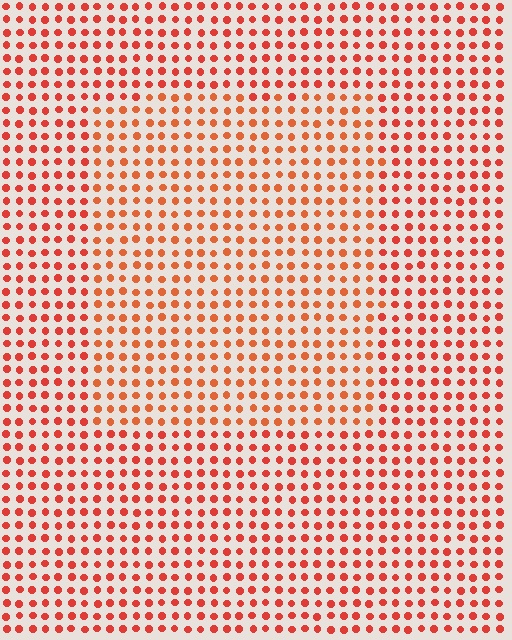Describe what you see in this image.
The image is filled with small red elements in a uniform arrangement. A rectangle-shaped region is visible where the elements are tinted to a slightly different hue, forming a subtle color boundary.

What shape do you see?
I see a rectangle.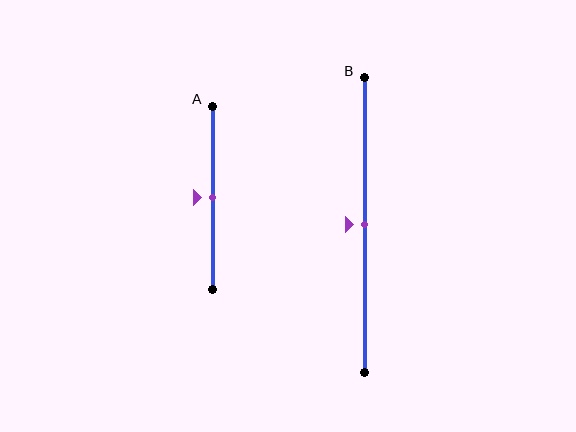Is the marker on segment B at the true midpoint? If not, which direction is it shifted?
Yes, the marker on segment B is at the true midpoint.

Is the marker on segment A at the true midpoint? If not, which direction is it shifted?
Yes, the marker on segment A is at the true midpoint.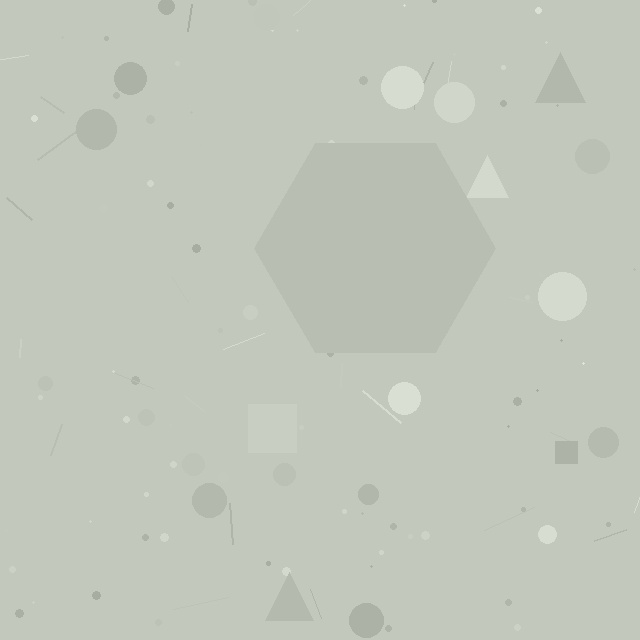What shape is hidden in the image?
A hexagon is hidden in the image.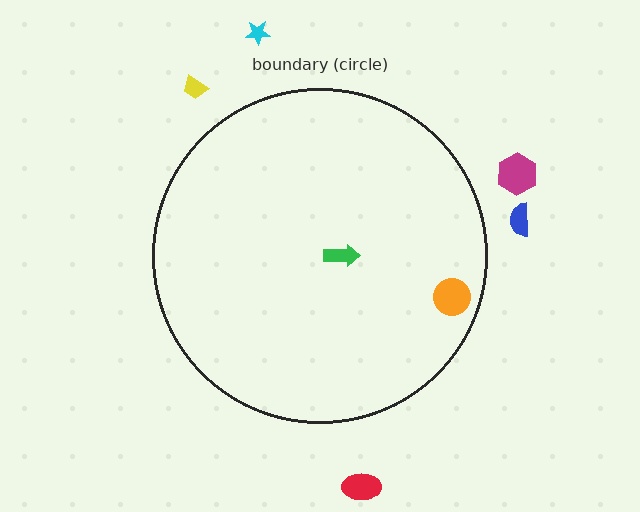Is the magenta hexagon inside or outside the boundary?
Outside.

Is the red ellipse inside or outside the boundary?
Outside.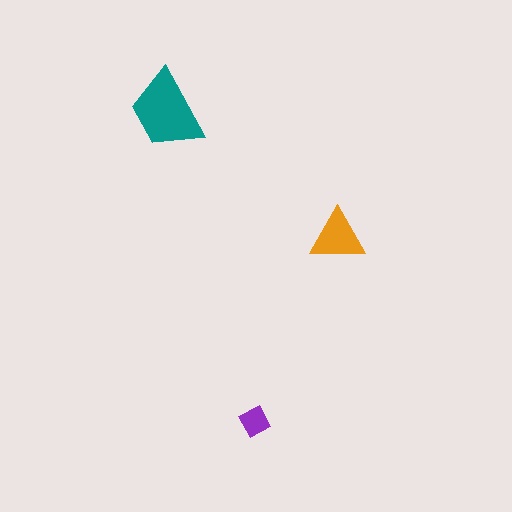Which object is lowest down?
The purple diamond is bottommost.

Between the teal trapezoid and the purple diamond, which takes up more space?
The teal trapezoid.